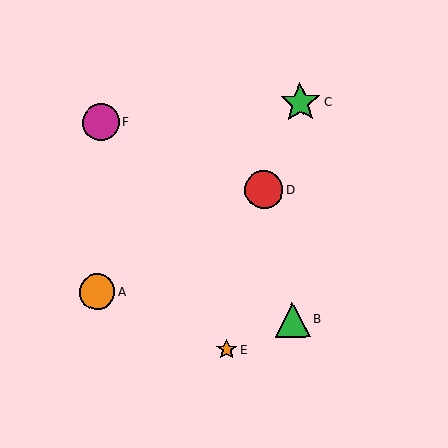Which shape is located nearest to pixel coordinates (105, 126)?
The magenta circle (labeled F) at (101, 122) is nearest to that location.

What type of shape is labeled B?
Shape B is a green triangle.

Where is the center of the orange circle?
The center of the orange circle is at (97, 292).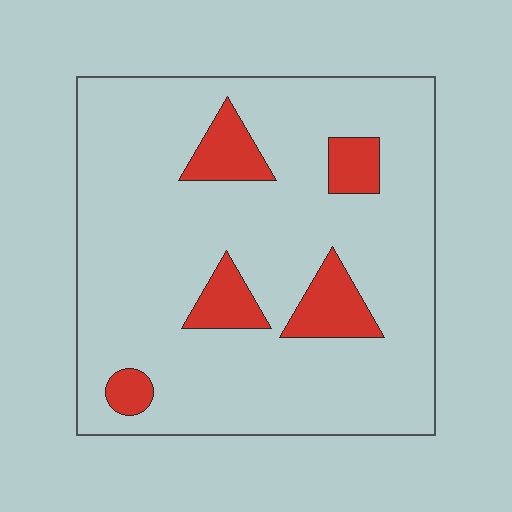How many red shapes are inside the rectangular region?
5.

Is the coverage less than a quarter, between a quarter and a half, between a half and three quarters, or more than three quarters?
Less than a quarter.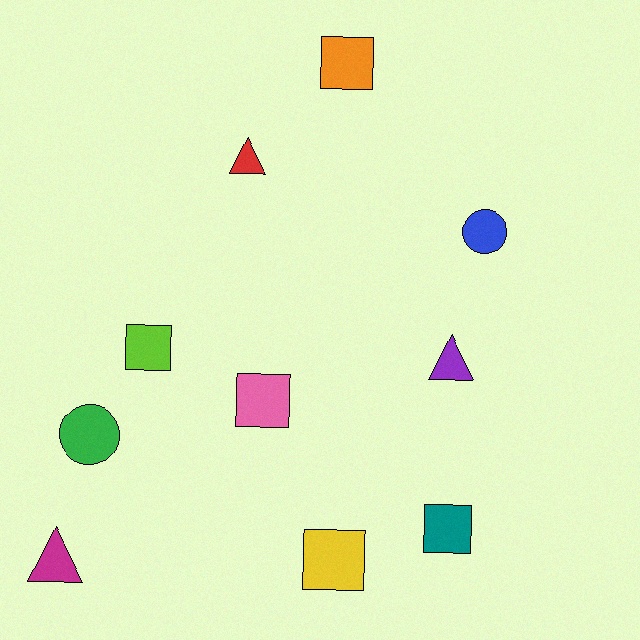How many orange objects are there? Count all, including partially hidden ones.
There is 1 orange object.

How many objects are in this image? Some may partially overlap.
There are 10 objects.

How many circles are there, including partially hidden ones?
There are 2 circles.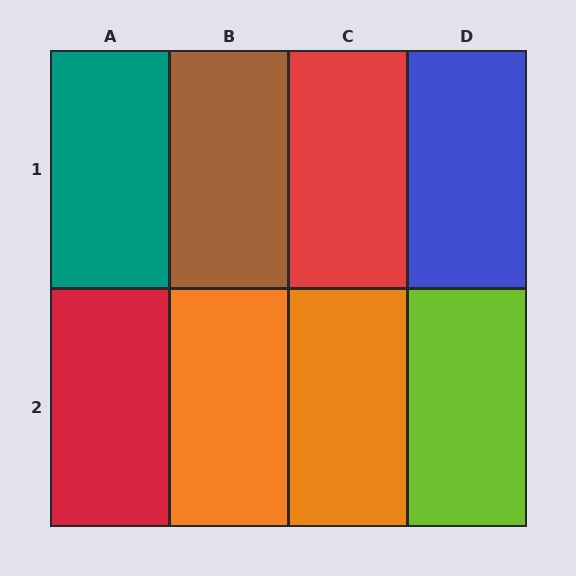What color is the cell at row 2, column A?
Red.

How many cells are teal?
1 cell is teal.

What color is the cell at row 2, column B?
Orange.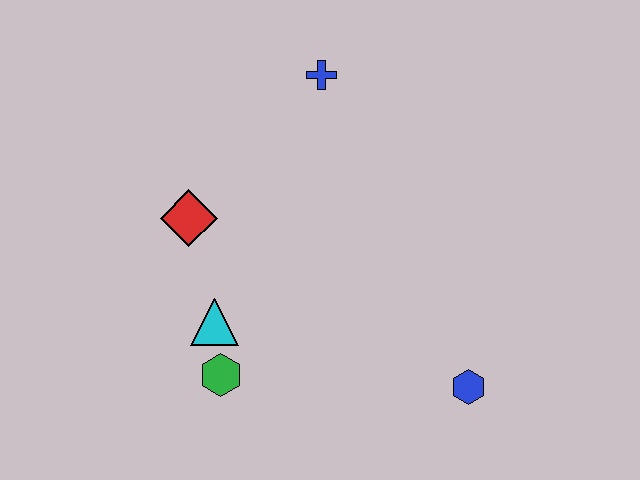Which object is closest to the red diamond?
The cyan triangle is closest to the red diamond.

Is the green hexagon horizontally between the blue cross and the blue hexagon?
No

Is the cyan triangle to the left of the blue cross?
Yes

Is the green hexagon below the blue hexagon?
No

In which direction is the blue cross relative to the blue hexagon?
The blue cross is above the blue hexagon.